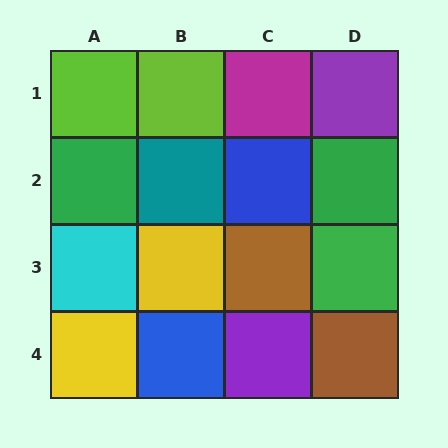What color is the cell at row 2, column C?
Blue.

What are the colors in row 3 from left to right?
Cyan, yellow, brown, green.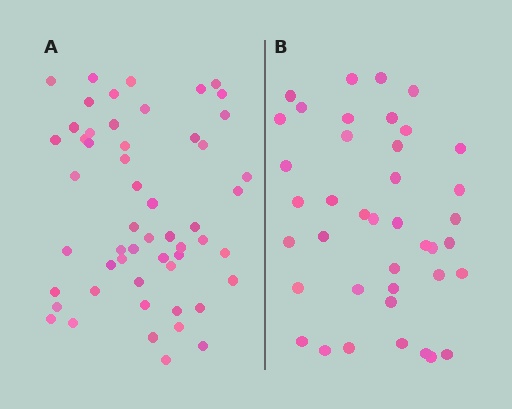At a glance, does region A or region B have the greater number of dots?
Region A (the left region) has more dots.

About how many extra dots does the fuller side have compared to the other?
Region A has approximately 15 more dots than region B.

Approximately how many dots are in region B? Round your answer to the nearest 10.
About 40 dots.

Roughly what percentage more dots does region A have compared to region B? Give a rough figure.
About 35% more.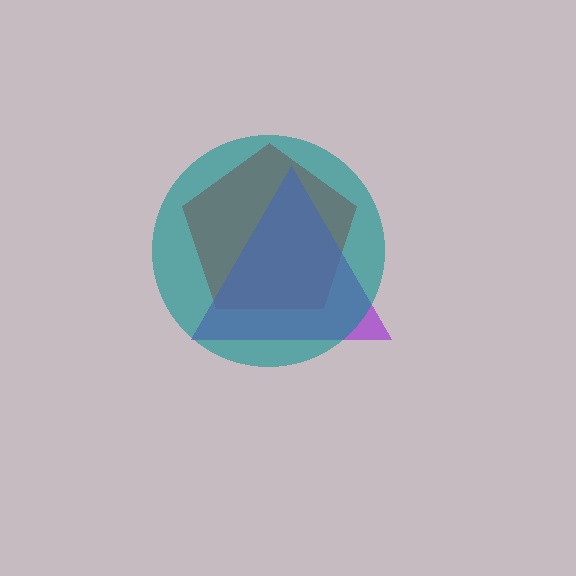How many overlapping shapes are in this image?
There are 3 overlapping shapes in the image.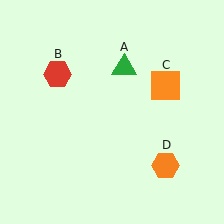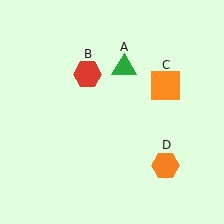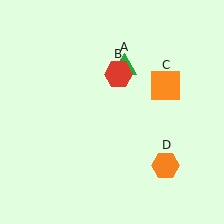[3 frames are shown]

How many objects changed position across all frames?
1 object changed position: red hexagon (object B).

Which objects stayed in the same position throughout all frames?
Green triangle (object A) and orange square (object C) and orange hexagon (object D) remained stationary.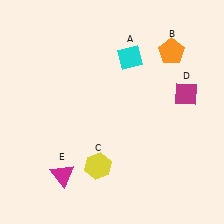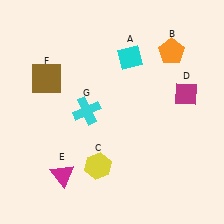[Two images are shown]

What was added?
A brown square (F), a cyan cross (G) were added in Image 2.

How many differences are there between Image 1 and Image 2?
There are 2 differences between the two images.